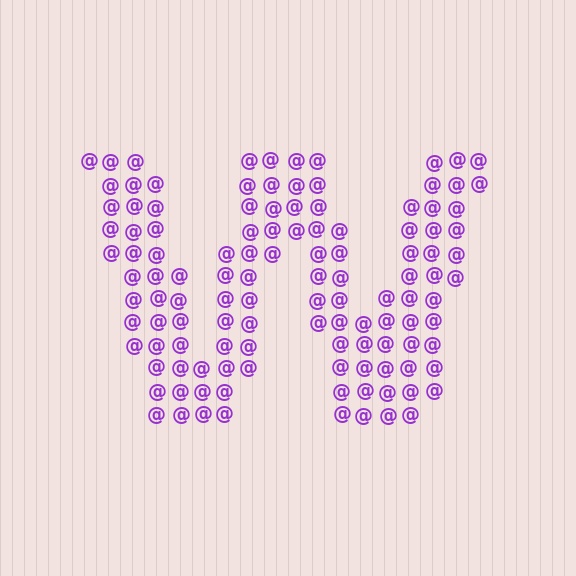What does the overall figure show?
The overall figure shows the letter W.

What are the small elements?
The small elements are at signs.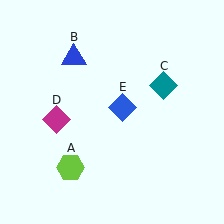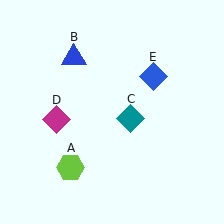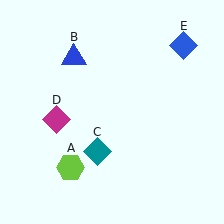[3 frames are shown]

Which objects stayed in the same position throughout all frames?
Lime hexagon (object A) and blue triangle (object B) and magenta diamond (object D) remained stationary.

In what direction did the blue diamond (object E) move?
The blue diamond (object E) moved up and to the right.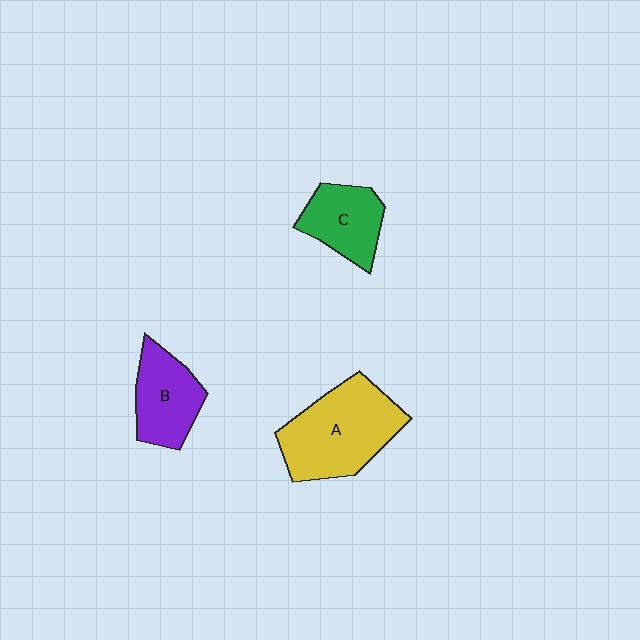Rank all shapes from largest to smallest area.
From largest to smallest: A (yellow), B (purple), C (green).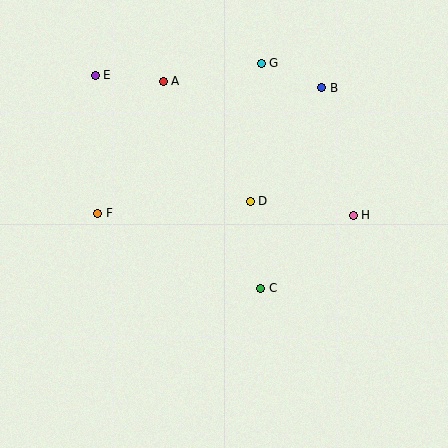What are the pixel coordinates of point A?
Point A is at (163, 81).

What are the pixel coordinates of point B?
Point B is at (322, 88).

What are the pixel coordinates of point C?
Point C is at (261, 288).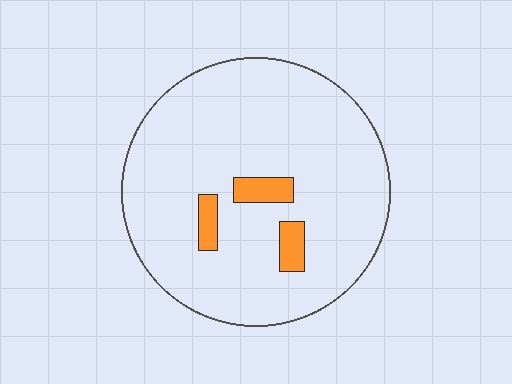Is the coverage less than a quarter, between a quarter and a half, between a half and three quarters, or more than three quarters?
Less than a quarter.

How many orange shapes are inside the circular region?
3.